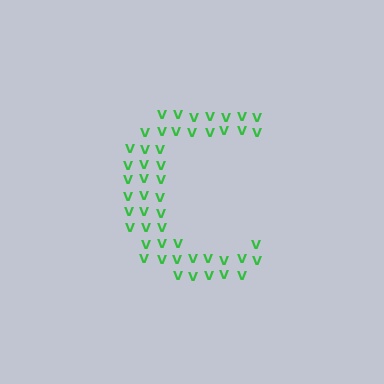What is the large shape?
The large shape is the letter C.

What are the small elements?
The small elements are letter V's.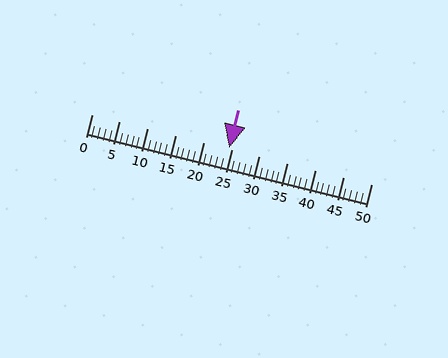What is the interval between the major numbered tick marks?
The major tick marks are spaced 5 units apart.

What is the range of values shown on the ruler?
The ruler shows values from 0 to 50.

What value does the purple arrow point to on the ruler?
The purple arrow points to approximately 24.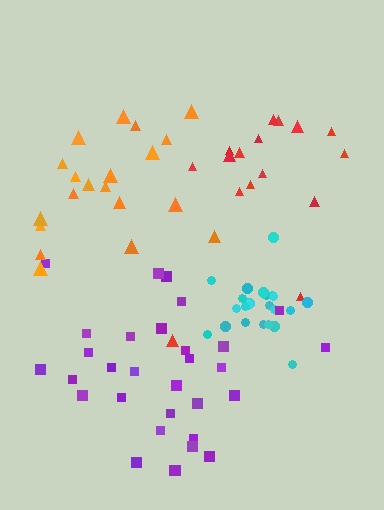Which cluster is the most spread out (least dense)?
Red.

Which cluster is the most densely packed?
Cyan.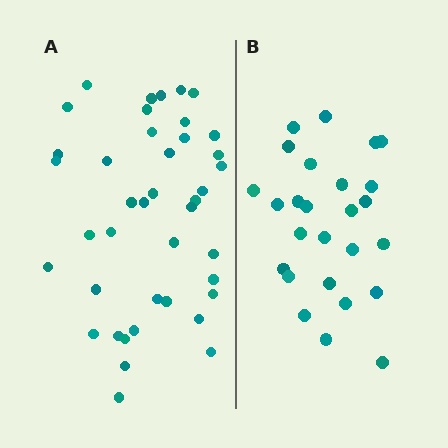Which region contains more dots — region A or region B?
Region A (the left region) has more dots.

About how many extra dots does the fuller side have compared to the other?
Region A has approximately 15 more dots than region B.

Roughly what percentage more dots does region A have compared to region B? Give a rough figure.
About 60% more.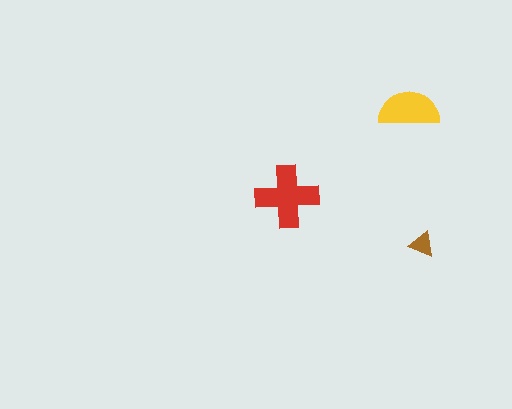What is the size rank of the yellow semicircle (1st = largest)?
2nd.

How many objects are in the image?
There are 3 objects in the image.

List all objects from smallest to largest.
The brown triangle, the yellow semicircle, the red cross.